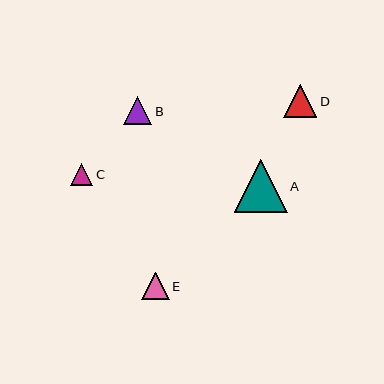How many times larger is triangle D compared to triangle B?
Triangle D is approximately 1.2 times the size of triangle B.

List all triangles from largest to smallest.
From largest to smallest: A, D, B, E, C.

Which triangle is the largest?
Triangle A is the largest with a size of approximately 53 pixels.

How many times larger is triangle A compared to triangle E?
Triangle A is approximately 1.9 times the size of triangle E.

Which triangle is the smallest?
Triangle C is the smallest with a size of approximately 22 pixels.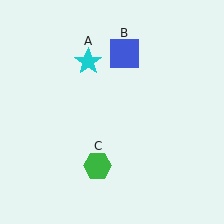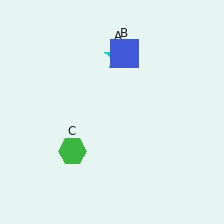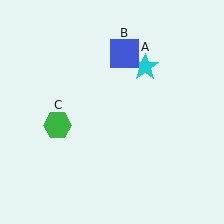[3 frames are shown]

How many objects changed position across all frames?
2 objects changed position: cyan star (object A), green hexagon (object C).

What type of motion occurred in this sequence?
The cyan star (object A), green hexagon (object C) rotated clockwise around the center of the scene.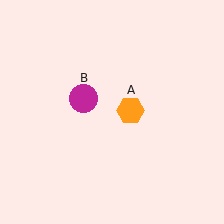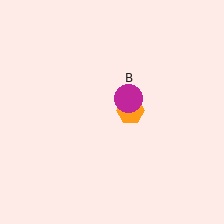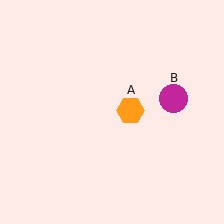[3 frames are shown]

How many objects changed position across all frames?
1 object changed position: magenta circle (object B).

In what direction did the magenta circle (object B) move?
The magenta circle (object B) moved right.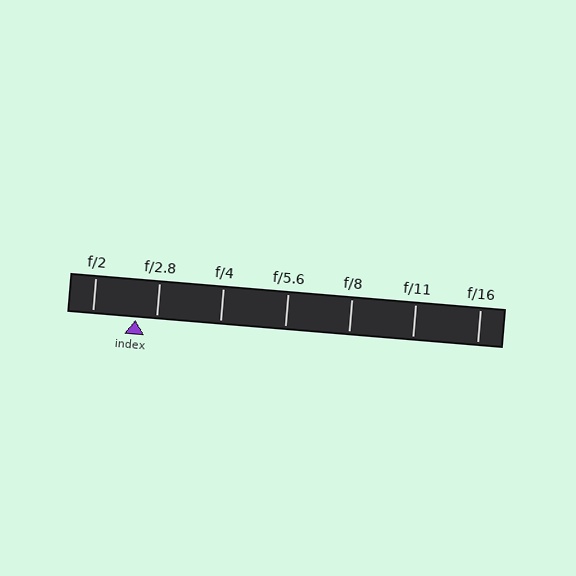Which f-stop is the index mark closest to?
The index mark is closest to f/2.8.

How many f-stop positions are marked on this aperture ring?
There are 7 f-stop positions marked.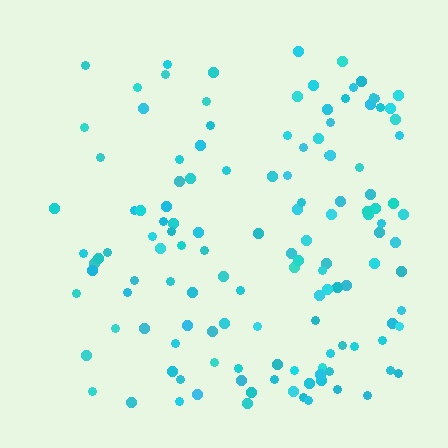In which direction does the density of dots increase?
From left to right, with the right side densest.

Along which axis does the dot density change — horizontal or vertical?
Horizontal.